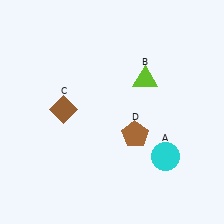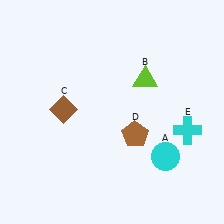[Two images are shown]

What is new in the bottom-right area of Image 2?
A cyan cross (E) was added in the bottom-right area of Image 2.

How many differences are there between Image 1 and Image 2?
There is 1 difference between the two images.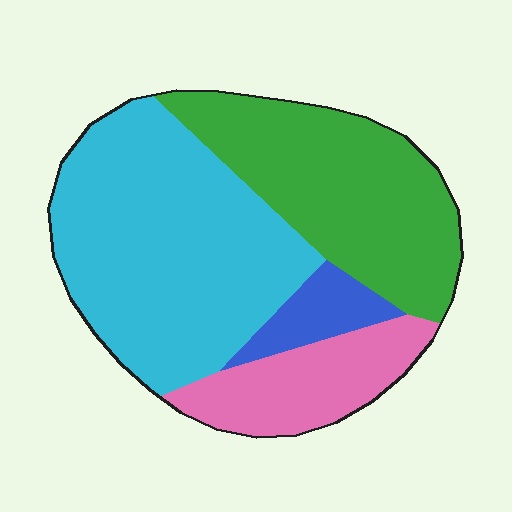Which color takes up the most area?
Cyan, at roughly 45%.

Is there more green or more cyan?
Cyan.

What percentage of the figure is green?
Green covers 32% of the figure.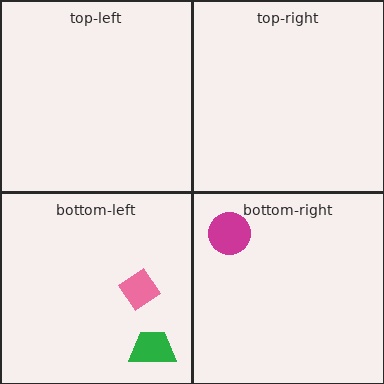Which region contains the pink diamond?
The bottom-left region.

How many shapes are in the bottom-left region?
2.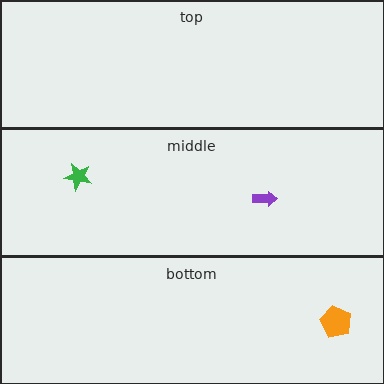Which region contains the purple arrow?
The middle region.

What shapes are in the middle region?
The purple arrow, the green star.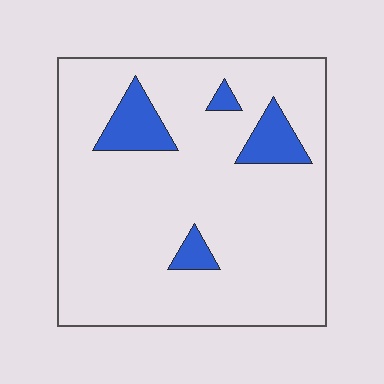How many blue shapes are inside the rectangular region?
4.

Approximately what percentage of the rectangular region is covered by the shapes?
Approximately 10%.